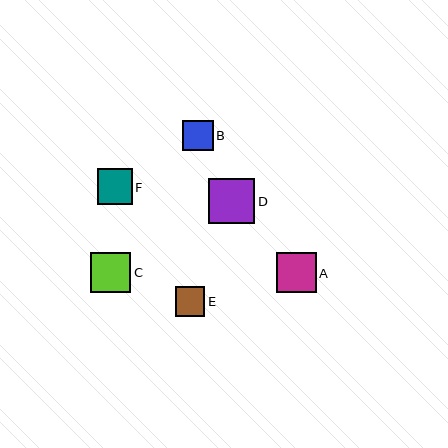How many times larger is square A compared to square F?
Square A is approximately 1.1 times the size of square F.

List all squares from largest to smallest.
From largest to smallest: D, C, A, F, B, E.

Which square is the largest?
Square D is the largest with a size of approximately 46 pixels.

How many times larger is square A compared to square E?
Square A is approximately 1.4 times the size of square E.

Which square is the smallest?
Square E is the smallest with a size of approximately 29 pixels.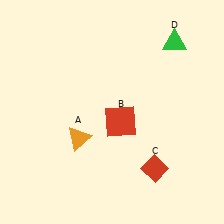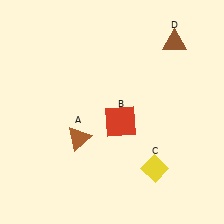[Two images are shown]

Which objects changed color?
A changed from orange to brown. C changed from red to yellow. D changed from green to brown.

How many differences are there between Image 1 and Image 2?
There are 3 differences between the two images.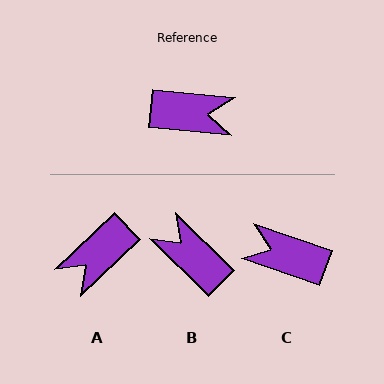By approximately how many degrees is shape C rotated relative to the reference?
Approximately 167 degrees counter-clockwise.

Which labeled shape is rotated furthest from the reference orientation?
C, about 167 degrees away.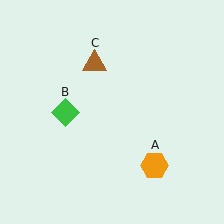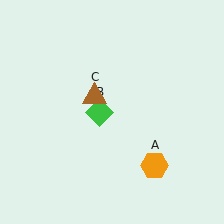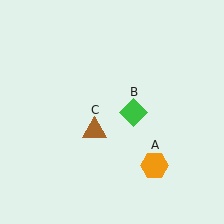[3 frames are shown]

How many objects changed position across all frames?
2 objects changed position: green diamond (object B), brown triangle (object C).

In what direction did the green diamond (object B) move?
The green diamond (object B) moved right.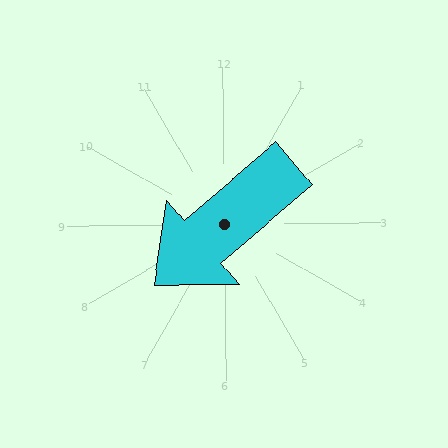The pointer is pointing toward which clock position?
Roughly 8 o'clock.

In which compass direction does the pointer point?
Southwest.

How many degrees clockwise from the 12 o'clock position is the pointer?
Approximately 230 degrees.